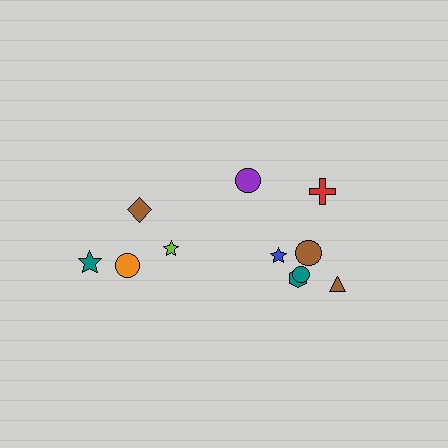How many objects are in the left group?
There are 4 objects.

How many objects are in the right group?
There are 7 objects.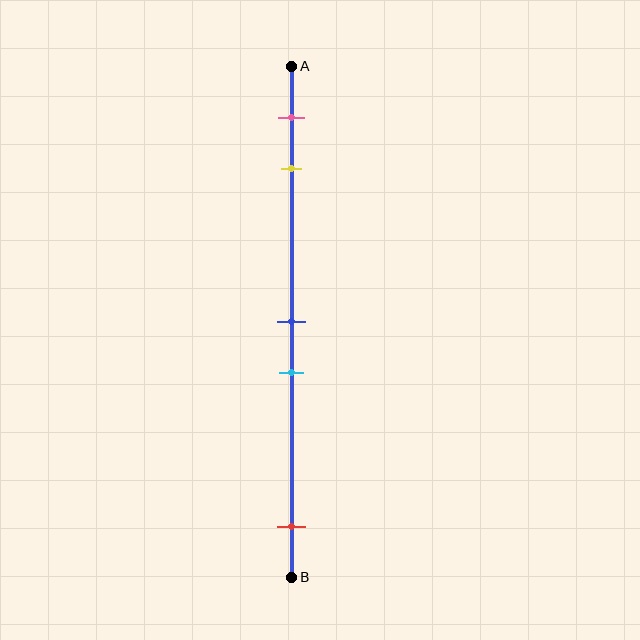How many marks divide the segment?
There are 5 marks dividing the segment.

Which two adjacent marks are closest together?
The blue and cyan marks are the closest adjacent pair.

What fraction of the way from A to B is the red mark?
The red mark is approximately 90% (0.9) of the way from A to B.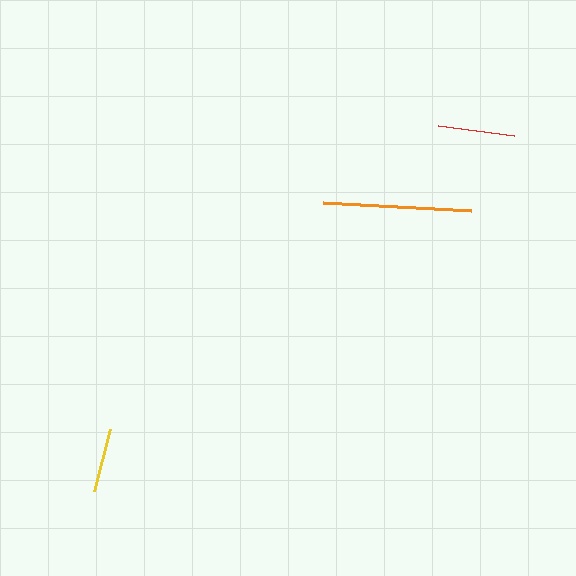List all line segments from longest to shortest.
From longest to shortest: orange, red, yellow.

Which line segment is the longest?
The orange line is the longest at approximately 148 pixels.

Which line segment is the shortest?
The yellow line is the shortest at approximately 64 pixels.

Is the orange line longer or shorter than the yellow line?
The orange line is longer than the yellow line.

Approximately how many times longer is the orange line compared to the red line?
The orange line is approximately 1.9 times the length of the red line.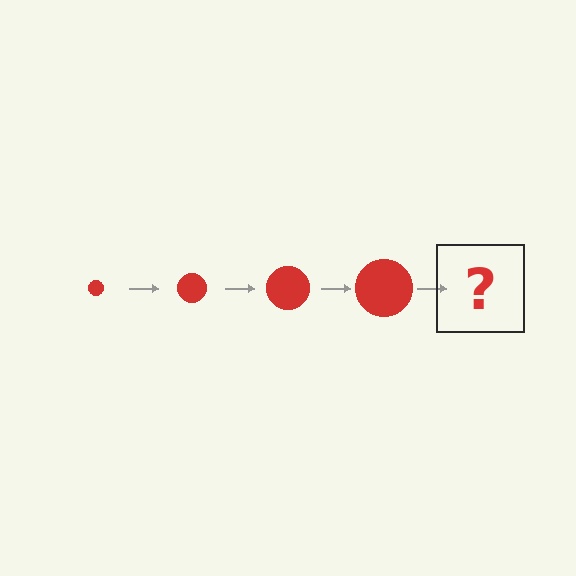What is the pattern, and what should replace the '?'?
The pattern is that the circle gets progressively larger each step. The '?' should be a red circle, larger than the previous one.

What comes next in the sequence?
The next element should be a red circle, larger than the previous one.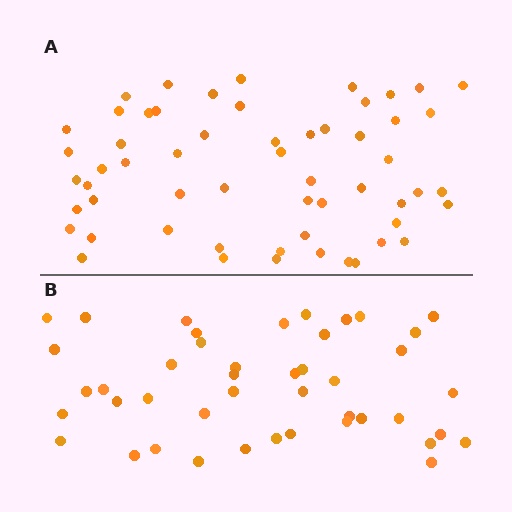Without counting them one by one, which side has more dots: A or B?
Region A (the top region) has more dots.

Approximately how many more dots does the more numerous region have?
Region A has approximately 15 more dots than region B.